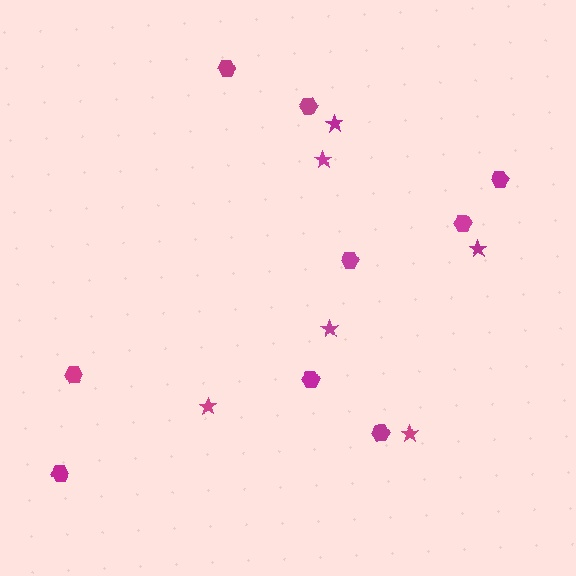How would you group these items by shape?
There are 2 groups: one group of stars (6) and one group of hexagons (9).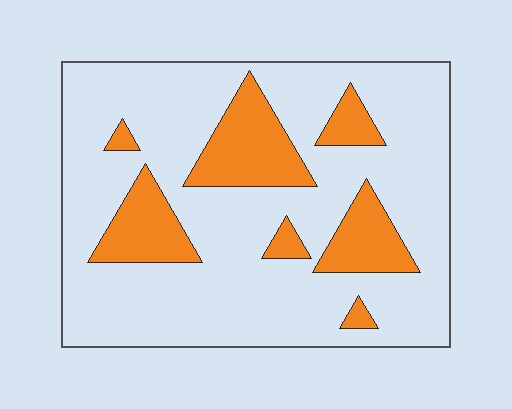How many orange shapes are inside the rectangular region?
7.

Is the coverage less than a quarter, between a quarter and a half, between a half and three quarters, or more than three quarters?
Less than a quarter.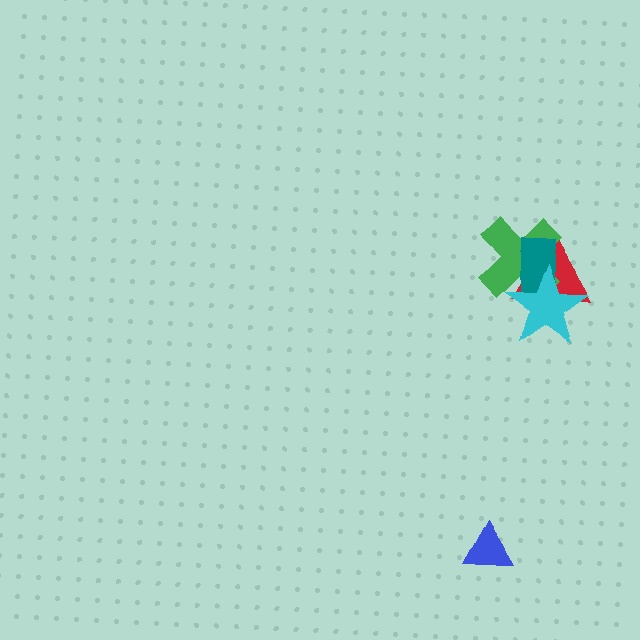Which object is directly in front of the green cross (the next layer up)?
The teal rectangle is directly in front of the green cross.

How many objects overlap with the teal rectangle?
3 objects overlap with the teal rectangle.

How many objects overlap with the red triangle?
3 objects overlap with the red triangle.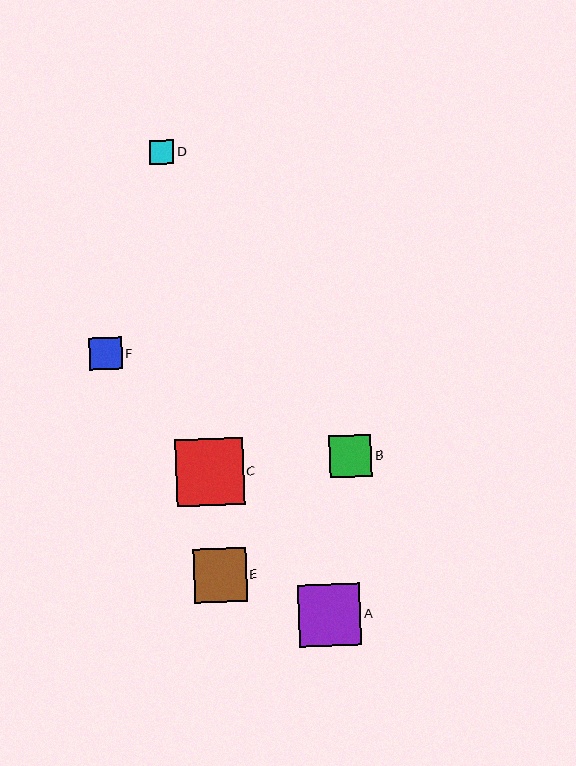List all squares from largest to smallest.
From largest to smallest: C, A, E, B, F, D.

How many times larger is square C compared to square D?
Square C is approximately 2.8 times the size of square D.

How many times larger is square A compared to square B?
Square A is approximately 1.5 times the size of square B.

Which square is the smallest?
Square D is the smallest with a size of approximately 24 pixels.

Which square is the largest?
Square C is the largest with a size of approximately 68 pixels.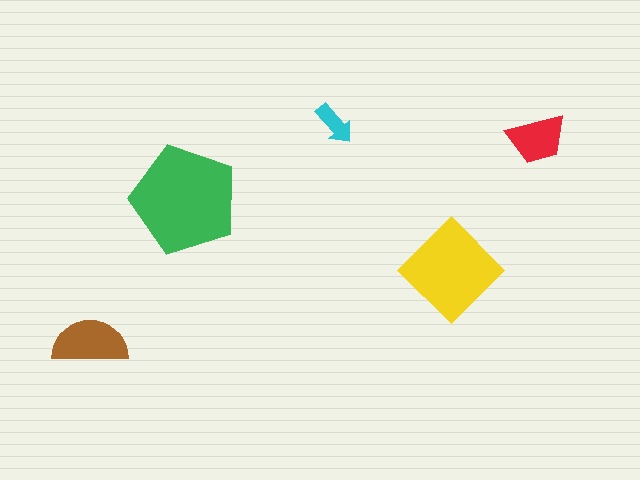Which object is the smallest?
The cyan arrow.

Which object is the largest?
The green pentagon.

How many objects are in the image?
There are 5 objects in the image.